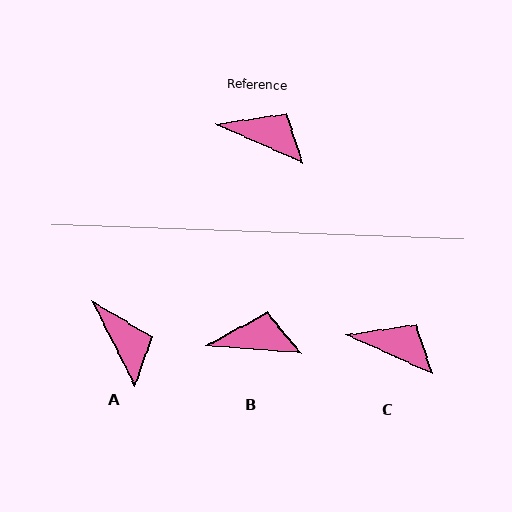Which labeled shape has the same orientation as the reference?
C.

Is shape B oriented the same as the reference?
No, it is off by about 20 degrees.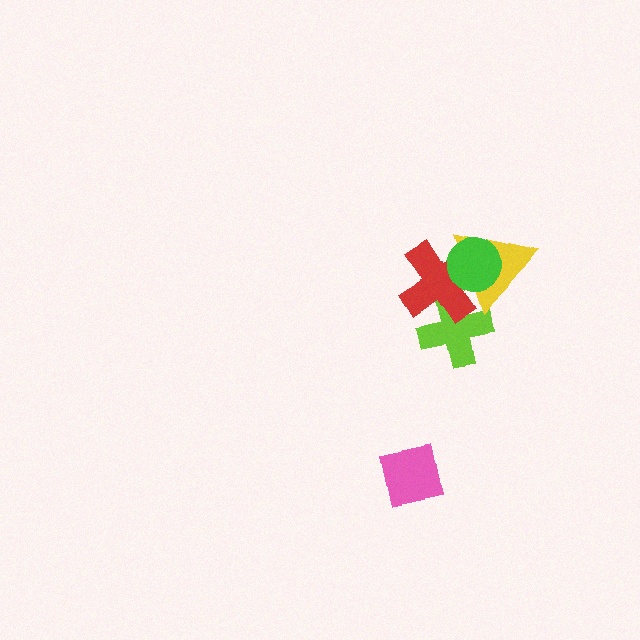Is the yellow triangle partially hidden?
Yes, it is partially covered by another shape.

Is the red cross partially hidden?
Yes, it is partially covered by another shape.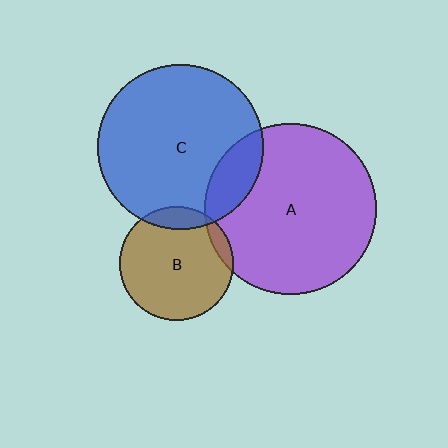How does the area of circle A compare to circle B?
Approximately 2.2 times.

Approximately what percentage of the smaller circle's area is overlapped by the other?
Approximately 5%.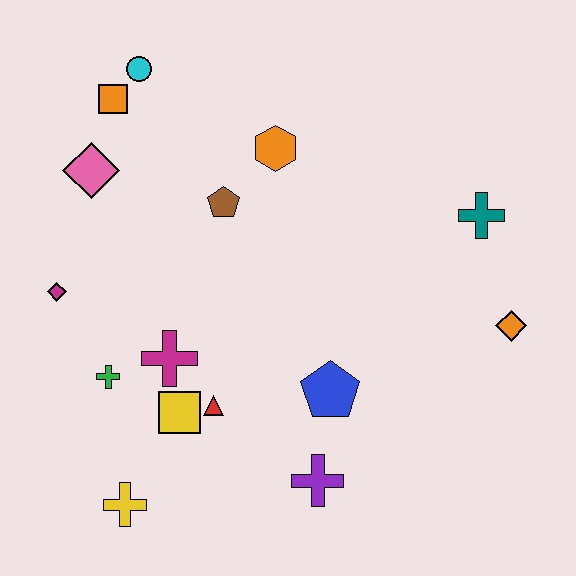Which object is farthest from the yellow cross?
The teal cross is farthest from the yellow cross.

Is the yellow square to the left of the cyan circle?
No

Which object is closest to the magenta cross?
The yellow square is closest to the magenta cross.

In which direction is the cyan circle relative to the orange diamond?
The cyan circle is to the left of the orange diamond.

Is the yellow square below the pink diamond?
Yes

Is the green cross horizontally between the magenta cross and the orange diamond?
No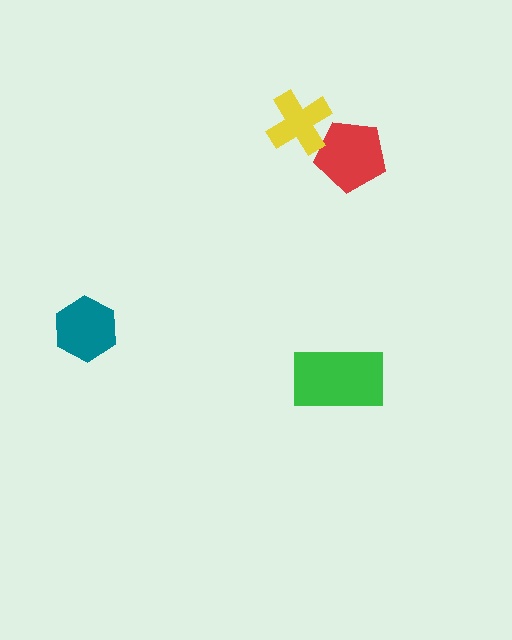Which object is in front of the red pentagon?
The yellow cross is in front of the red pentagon.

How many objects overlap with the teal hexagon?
0 objects overlap with the teal hexagon.